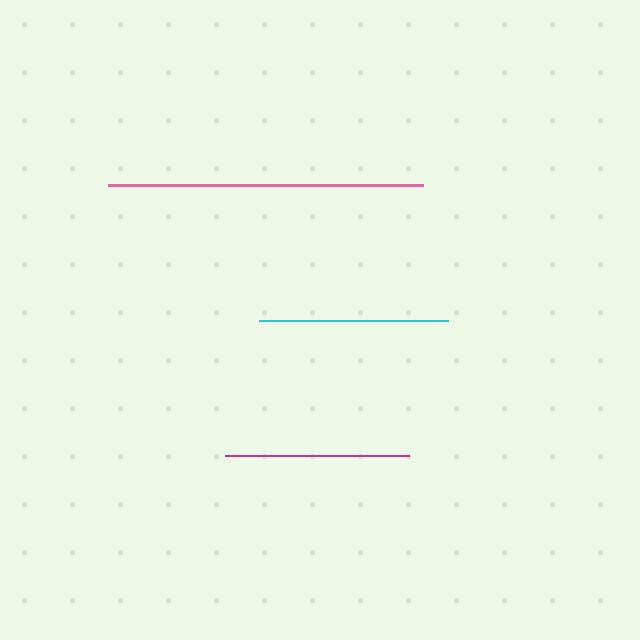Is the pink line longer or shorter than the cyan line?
The pink line is longer than the cyan line.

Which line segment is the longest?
The pink line is the longest at approximately 314 pixels.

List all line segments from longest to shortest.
From longest to shortest: pink, cyan, magenta.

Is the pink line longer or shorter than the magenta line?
The pink line is longer than the magenta line.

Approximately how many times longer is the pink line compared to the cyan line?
The pink line is approximately 1.7 times the length of the cyan line.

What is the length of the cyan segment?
The cyan segment is approximately 190 pixels long.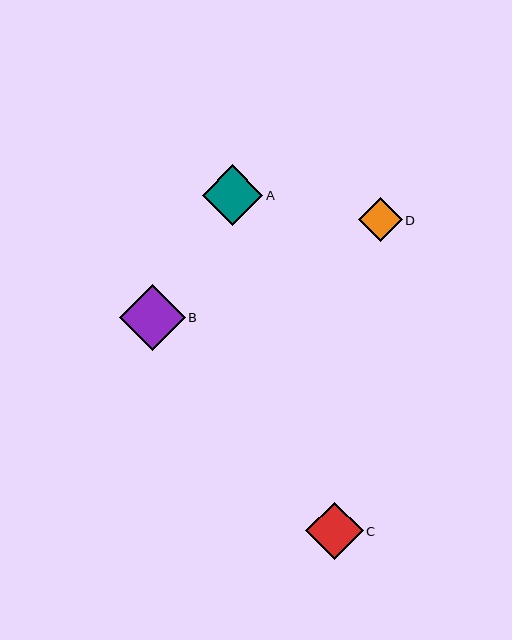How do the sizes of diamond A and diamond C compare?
Diamond A and diamond C are approximately the same size.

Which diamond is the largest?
Diamond B is the largest with a size of approximately 66 pixels.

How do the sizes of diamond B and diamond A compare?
Diamond B and diamond A are approximately the same size.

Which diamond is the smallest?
Diamond D is the smallest with a size of approximately 44 pixels.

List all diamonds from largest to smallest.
From largest to smallest: B, A, C, D.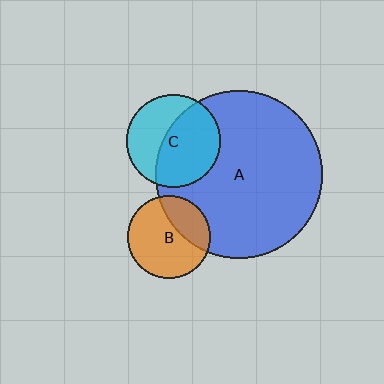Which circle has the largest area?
Circle A (blue).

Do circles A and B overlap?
Yes.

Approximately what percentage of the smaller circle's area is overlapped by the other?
Approximately 30%.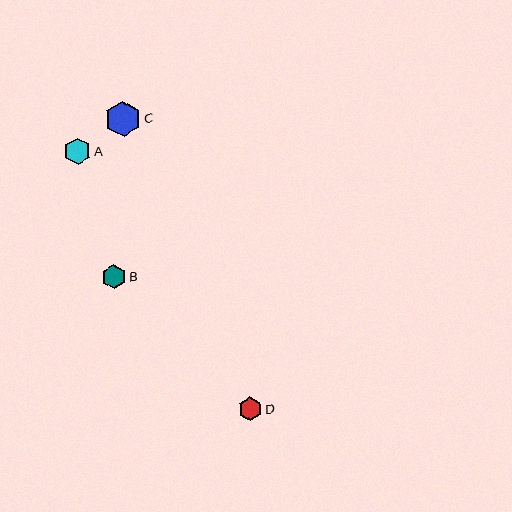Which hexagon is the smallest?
Hexagon D is the smallest with a size of approximately 24 pixels.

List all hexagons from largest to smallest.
From largest to smallest: C, A, B, D.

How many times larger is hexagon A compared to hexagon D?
Hexagon A is approximately 1.1 times the size of hexagon D.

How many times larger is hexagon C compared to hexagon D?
Hexagon C is approximately 1.5 times the size of hexagon D.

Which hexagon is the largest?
Hexagon C is the largest with a size of approximately 36 pixels.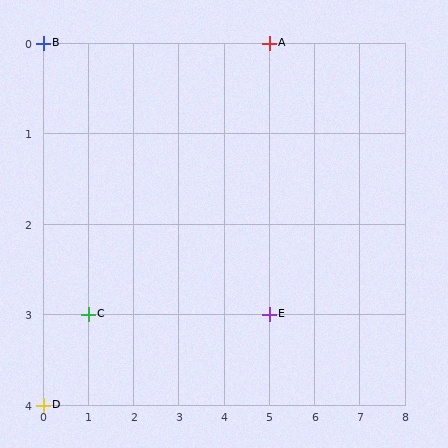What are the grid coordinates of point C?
Point C is at grid coordinates (1, 3).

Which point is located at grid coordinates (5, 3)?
Point E is at (5, 3).